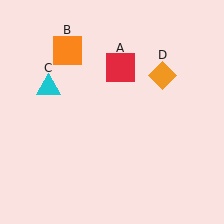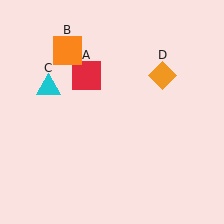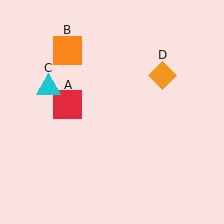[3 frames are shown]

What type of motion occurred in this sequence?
The red square (object A) rotated counterclockwise around the center of the scene.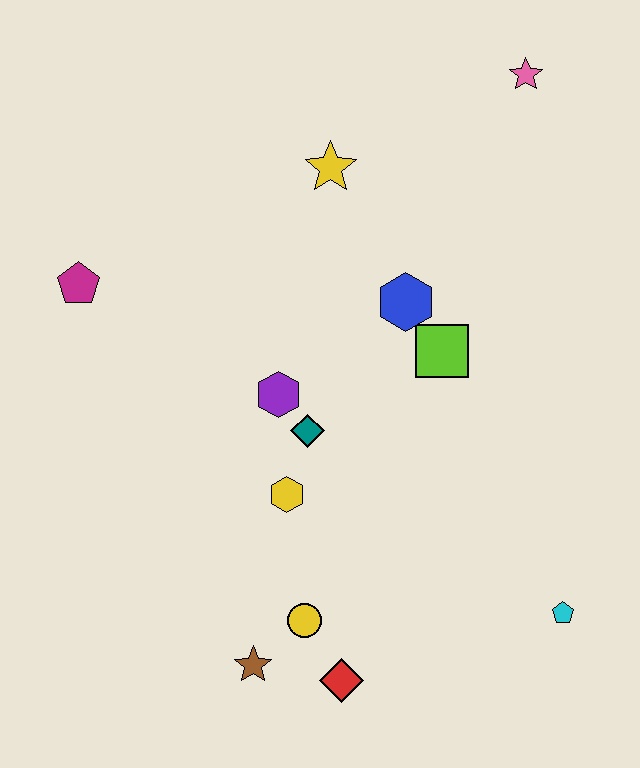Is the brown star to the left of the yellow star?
Yes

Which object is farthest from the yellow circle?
The pink star is farthest from the yellow circle.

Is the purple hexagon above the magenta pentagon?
No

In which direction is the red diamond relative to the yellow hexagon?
The red diamond is below the yellow hexagon.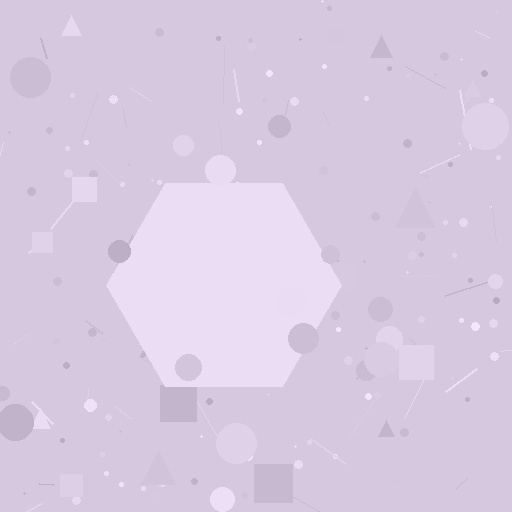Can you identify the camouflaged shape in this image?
The camouflaged shape is a hexagon.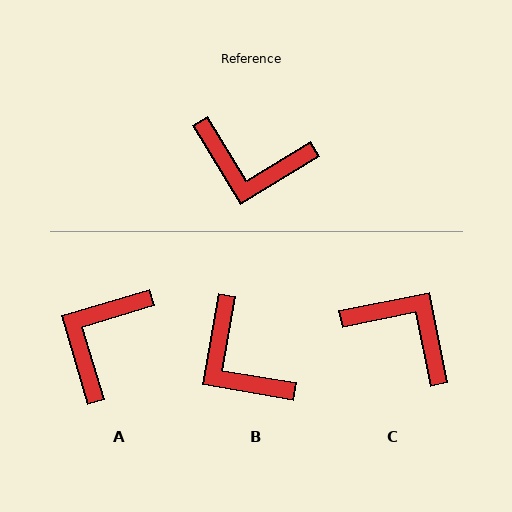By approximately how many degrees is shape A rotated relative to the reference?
Approximately 105 degrees clockwise.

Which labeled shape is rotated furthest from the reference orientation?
C, about 160 degrees away.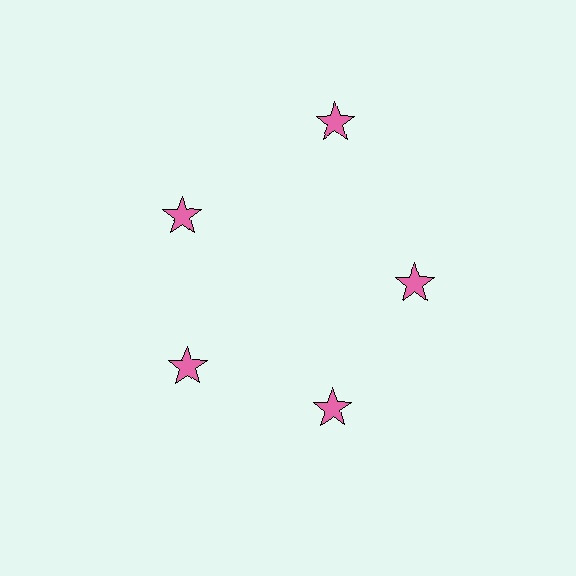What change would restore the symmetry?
The symmetry would be restored by moving it inward, back onto the ring so that all 5 stars sit at equal angles and equal distance from the center.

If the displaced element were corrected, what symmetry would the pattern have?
It would have 5-fold rotational symmetry — the pattern would map onto itself every 72 degrees.